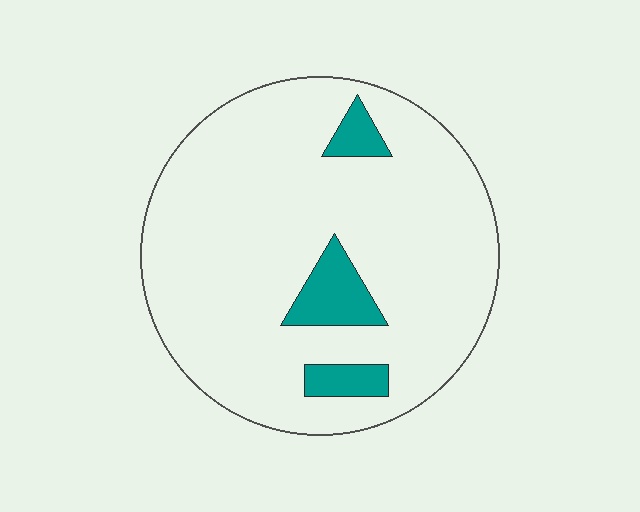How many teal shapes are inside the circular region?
3.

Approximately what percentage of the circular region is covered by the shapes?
Approximately 10%.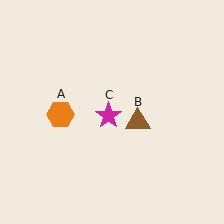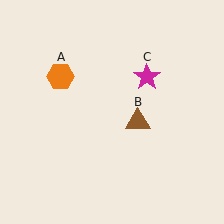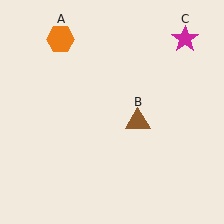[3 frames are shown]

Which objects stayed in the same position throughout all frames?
Brown triangle (object B) remained stationary.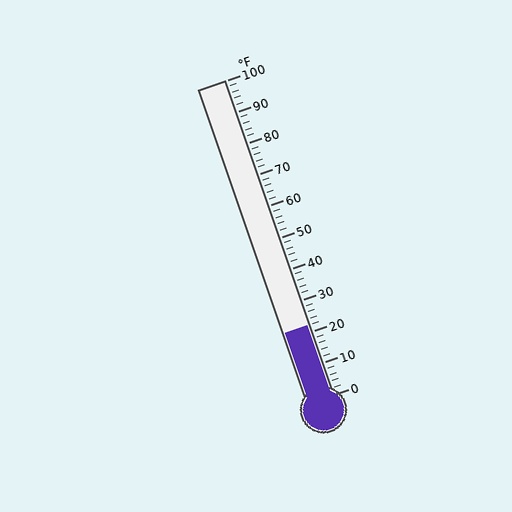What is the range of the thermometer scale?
The thermometer scale ranges from 0°F to 100°F.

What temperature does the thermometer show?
The thermometer shows approximately 22°F.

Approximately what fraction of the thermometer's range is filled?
The thermometer is filled to approximately 20% of its range.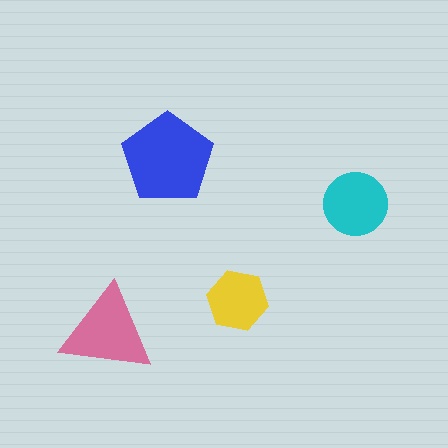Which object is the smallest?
The yellow hexagon.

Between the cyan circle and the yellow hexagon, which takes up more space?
The cyan circle.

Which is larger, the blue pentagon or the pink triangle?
The blue pentagon.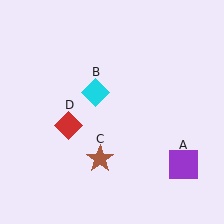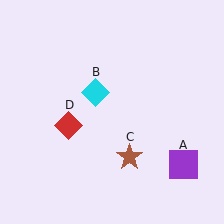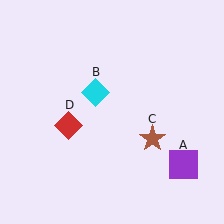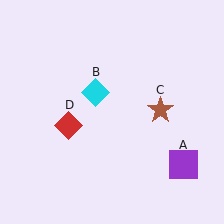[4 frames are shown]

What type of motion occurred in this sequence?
The brown star (object C) rotated counterclockwise around the center of the scene.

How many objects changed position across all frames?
1 object changed position: brown star (object C).